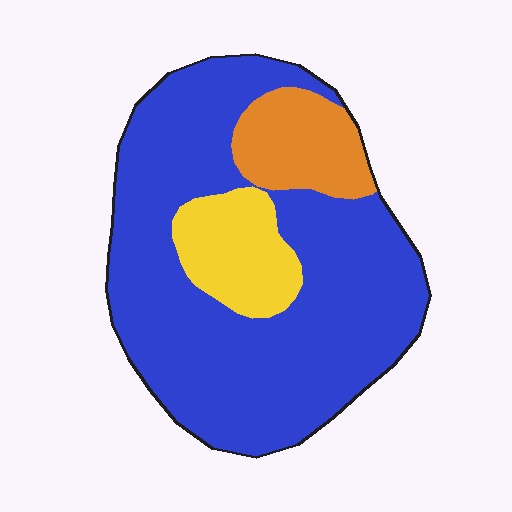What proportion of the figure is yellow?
Yellow takes up about one eighth (1/8) of the figure.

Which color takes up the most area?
Blue, at roughly 75%.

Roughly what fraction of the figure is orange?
Orange covers 13% of the figure.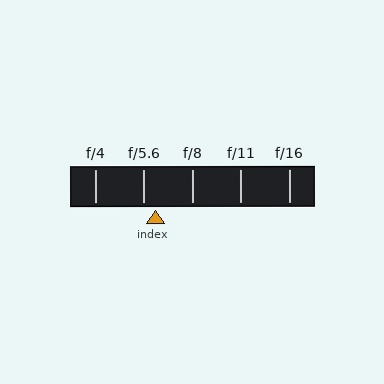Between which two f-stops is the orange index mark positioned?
The index mark is between f/5.6 and f/8.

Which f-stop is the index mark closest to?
The index mark is closest to f/5.6.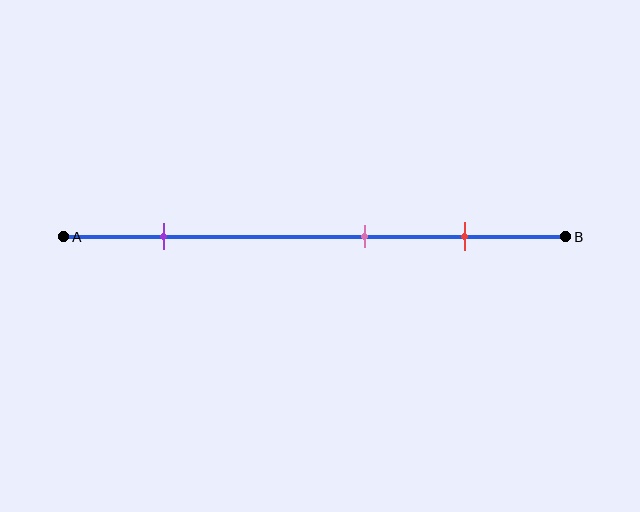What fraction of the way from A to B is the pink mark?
The pink mark is approximately 60% (0.6) of the way from A to B.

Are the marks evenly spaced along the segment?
No, the marks are not evenly spaced.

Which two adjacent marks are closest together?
The pink and red marks are the closest adjacent pair.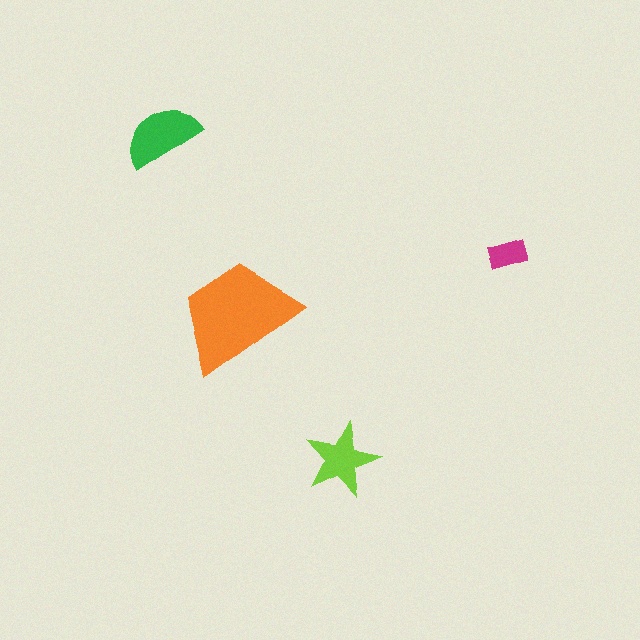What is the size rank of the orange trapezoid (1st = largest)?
1st.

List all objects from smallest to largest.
The magenta rectangle, the lime star, the green semicircle, the orange trapezoid.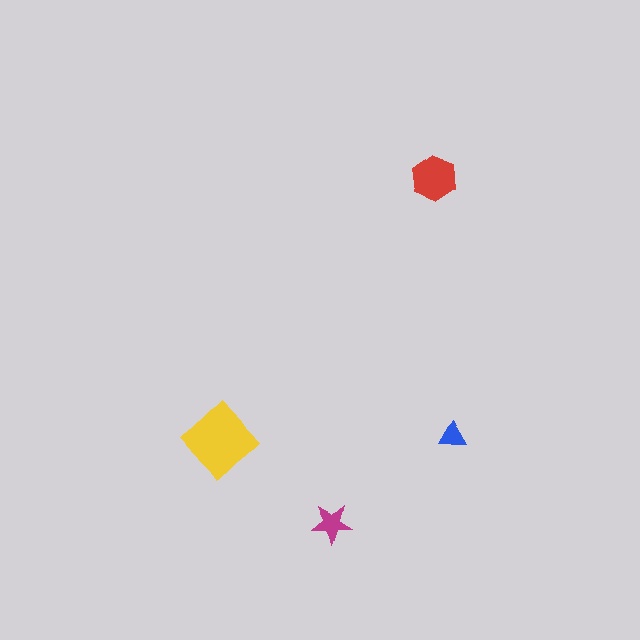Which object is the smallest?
The blue triangle.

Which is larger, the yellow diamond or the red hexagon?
The yellow diamond.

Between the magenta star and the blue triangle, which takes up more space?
The magenta star.